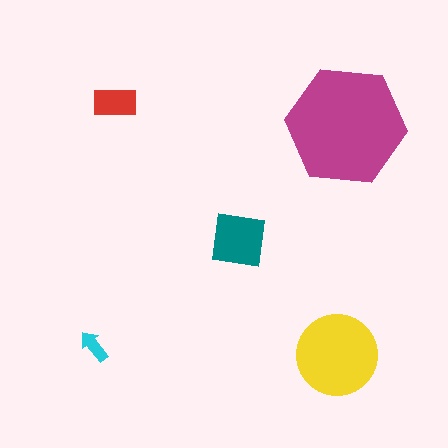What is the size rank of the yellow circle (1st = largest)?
2nd.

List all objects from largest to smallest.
The magenta hexagon, the yellow circle, the teal square, the red rectangle, the cyan arrow.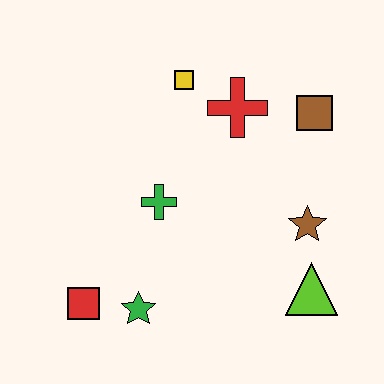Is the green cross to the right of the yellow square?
No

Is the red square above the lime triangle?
No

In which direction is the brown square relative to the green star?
The brown square is above the green star.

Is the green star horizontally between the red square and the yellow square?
Yes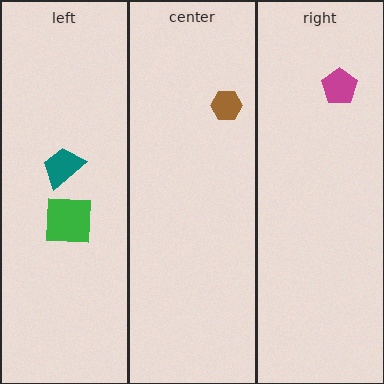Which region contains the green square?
The left region.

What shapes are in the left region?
The teal trapezoid, the green square.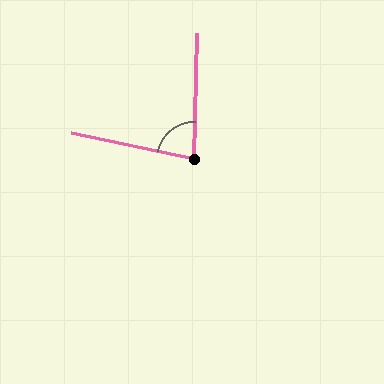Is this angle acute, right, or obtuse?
It is acute.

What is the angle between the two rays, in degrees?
Approximately 80 degrees.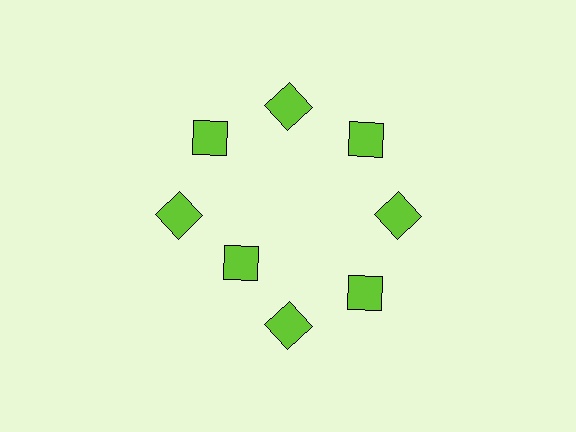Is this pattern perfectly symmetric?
No. The 8 lime diamonds are arranged in a ring, but one element near the 8 o'clock position is pulled inward toward the center, breaking the 8-fold rotational symmetry.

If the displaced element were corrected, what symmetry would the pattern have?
It would have 8-fold rotational symmetry — the pattern would map onto itself every 45 degrees.